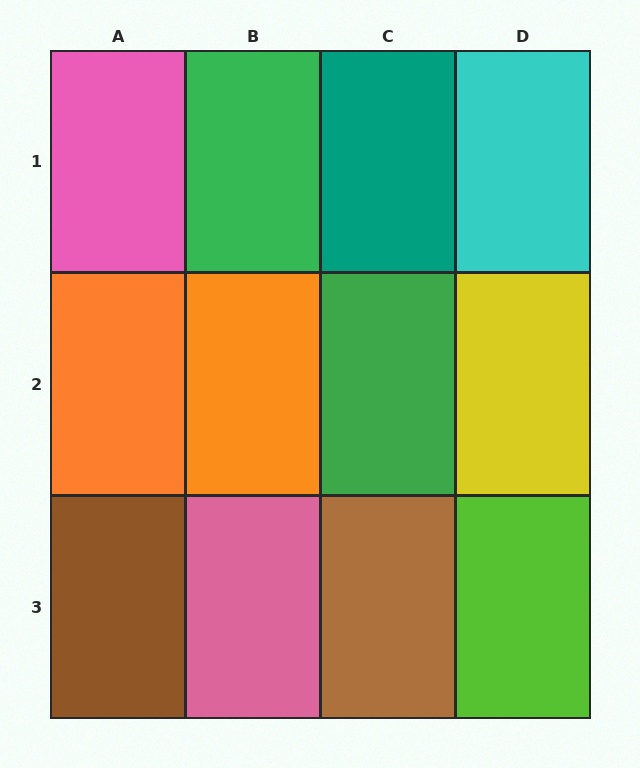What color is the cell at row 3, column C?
Brown.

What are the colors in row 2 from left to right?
Orange, orange, green, yellow.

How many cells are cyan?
1 cell is cyan.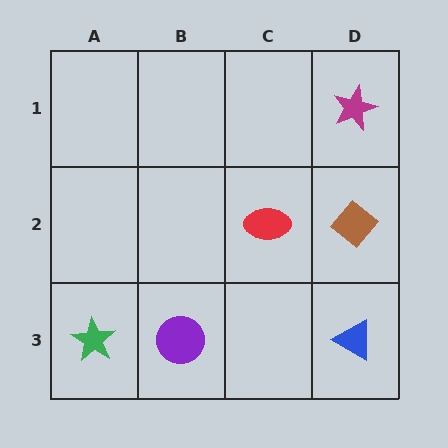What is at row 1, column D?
A magenta star.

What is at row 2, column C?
A red ellipse.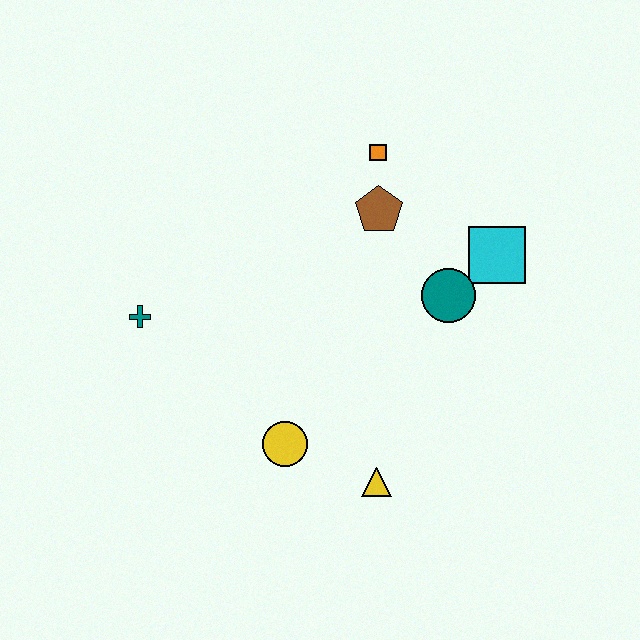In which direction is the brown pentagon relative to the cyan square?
The brown pentagon is to the left of the cyan square.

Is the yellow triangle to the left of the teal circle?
Yes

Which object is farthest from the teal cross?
The cyan square is farthest from the teal cross.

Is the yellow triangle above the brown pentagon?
No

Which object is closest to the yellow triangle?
The yellow circle is closest to the yellow triangle.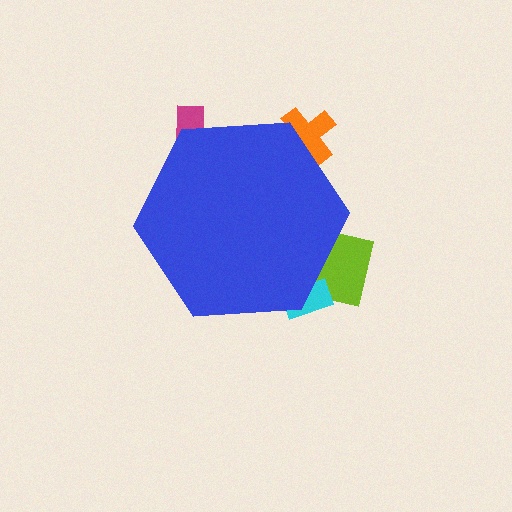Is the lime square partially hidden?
Yes, the lime square is partially hidden behind the blue hexagon.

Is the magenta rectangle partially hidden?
Yes, the magenta rectangle is partially hidden behind the blue hexagon.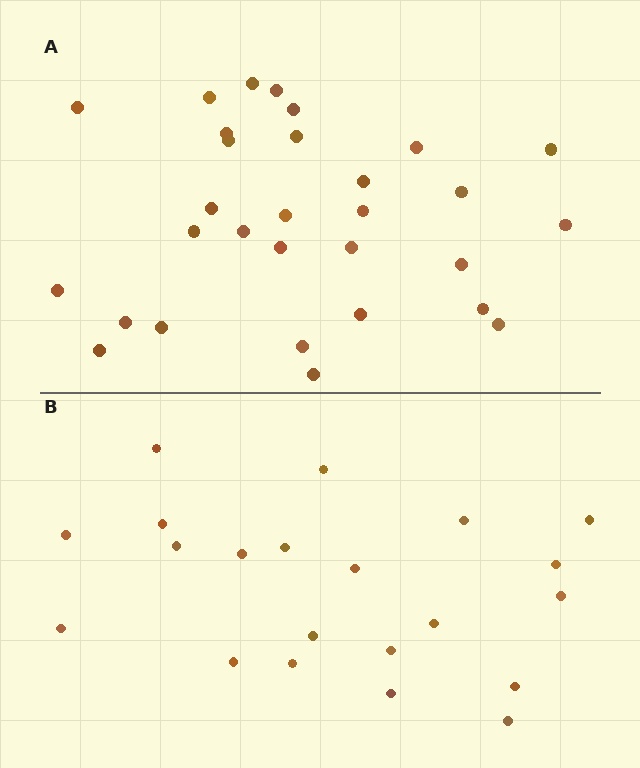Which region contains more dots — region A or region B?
Region A (the top region) has more dots.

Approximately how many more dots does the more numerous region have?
Region A has roughly 8 or so more dots than region B.